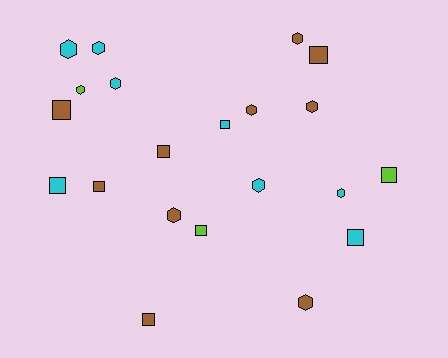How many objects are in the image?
There are 21 objects.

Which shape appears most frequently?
Hexagon, with 11 objects.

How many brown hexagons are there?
There are 5 brown hexagons.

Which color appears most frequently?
Brown, with 10 objects.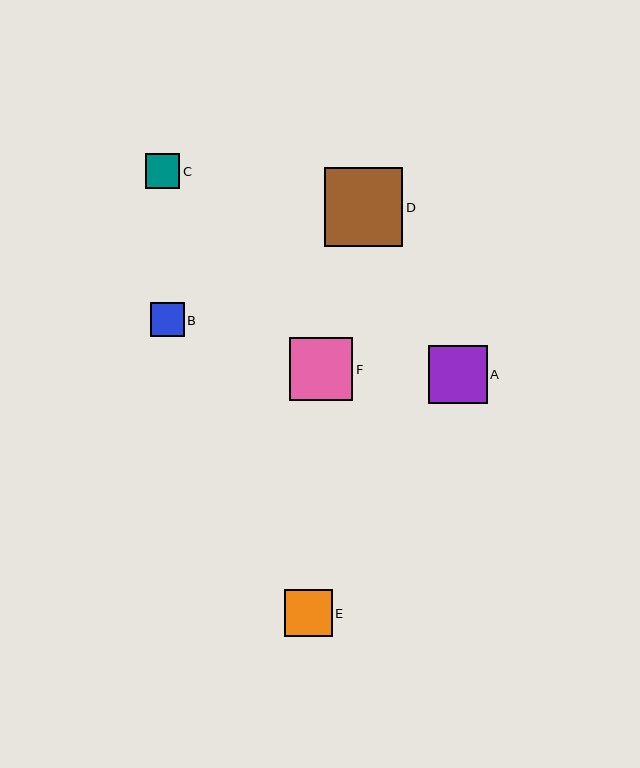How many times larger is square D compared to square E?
Square D is approximately 1.7 times the size of square E.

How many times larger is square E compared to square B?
Square E is approximately 1.4 times the size of square B.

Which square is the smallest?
Square B is the smallest with a size of approximately 34 pixels.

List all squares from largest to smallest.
From largest to smallest: D, F, A, E, C, B.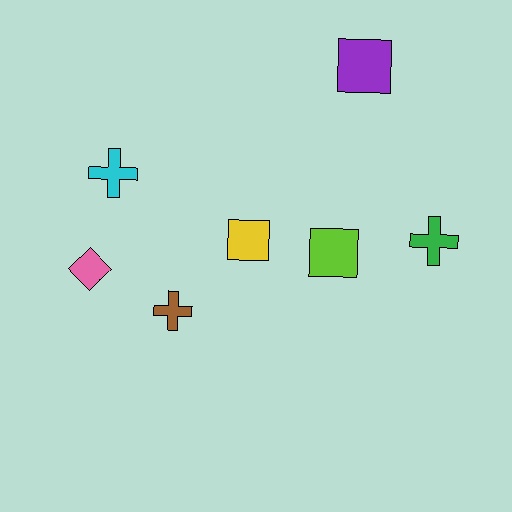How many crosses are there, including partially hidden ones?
There are 3 crosses.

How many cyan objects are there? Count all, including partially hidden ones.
There is 1 cyan object.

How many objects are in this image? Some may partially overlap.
There are 7 objects.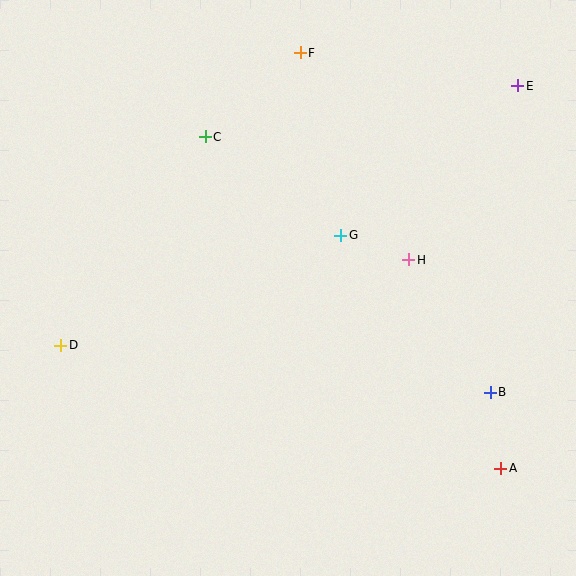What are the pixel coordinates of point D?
Point D is at (61, 345).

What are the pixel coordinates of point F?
Point F is at (300, 53).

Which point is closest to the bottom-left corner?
Point D is closest to the bottom-left corner.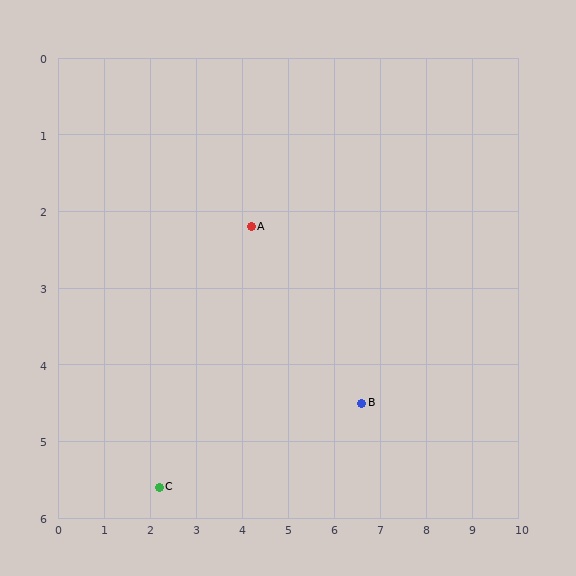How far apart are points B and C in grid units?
Points B and C are about 4.5 grid units apart.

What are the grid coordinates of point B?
Point B is at approximately (6.6, 4.5).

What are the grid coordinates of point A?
Point A is at approximately (4.2, 2.2).